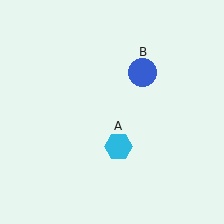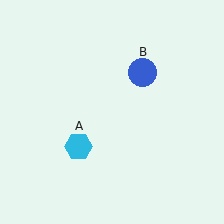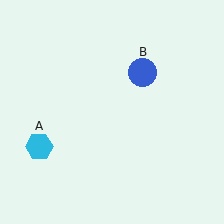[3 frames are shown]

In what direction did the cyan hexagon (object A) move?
The cyan hexagon (object A) moved left.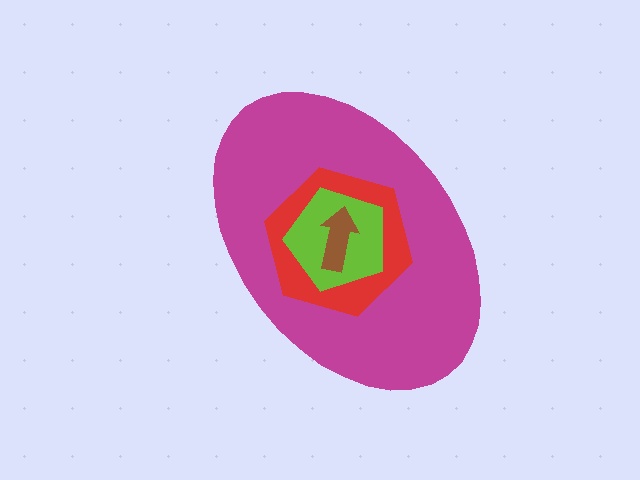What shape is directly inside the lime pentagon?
The brown arrow.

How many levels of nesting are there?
4.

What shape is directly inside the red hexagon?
The lime pentagon.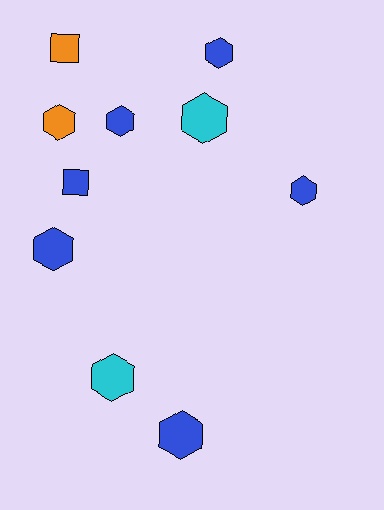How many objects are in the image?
There are 10 objects.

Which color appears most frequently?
Blue, with 6 objects.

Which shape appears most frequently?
Hexagon, with 8 objects.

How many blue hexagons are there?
There are 5 blue hexagons.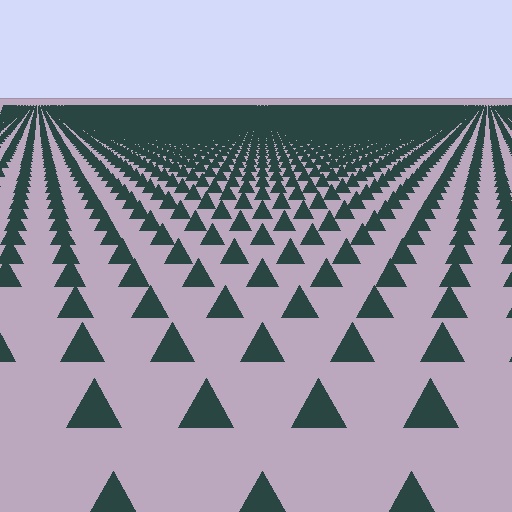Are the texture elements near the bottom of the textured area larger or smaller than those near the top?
Larger. Near the bottom, elements are closer to the viewer and appear at a bigger on-screen size.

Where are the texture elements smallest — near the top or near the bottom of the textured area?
Near the top.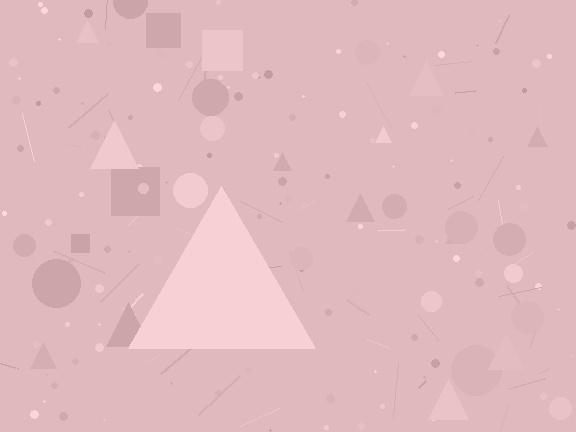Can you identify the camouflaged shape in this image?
The camouflaged shape is a triangle.